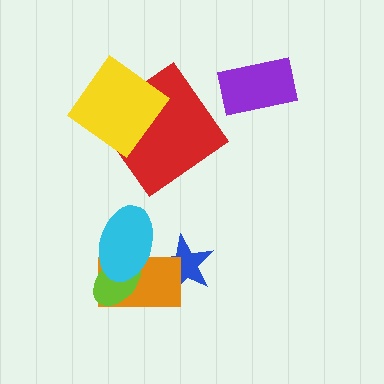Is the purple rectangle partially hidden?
No, no other shape covers it.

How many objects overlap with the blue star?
2 objects overlap with the blue star.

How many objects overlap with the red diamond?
1 object overlaps with the red diamond.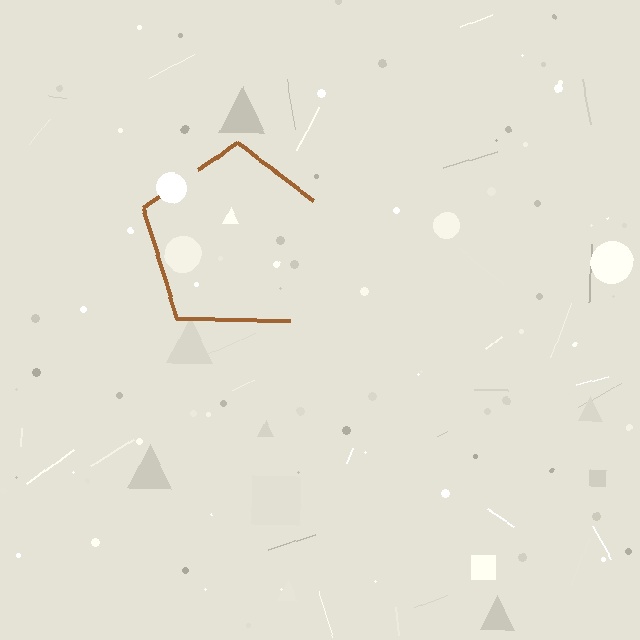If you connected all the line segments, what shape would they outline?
They would outline a pentagon.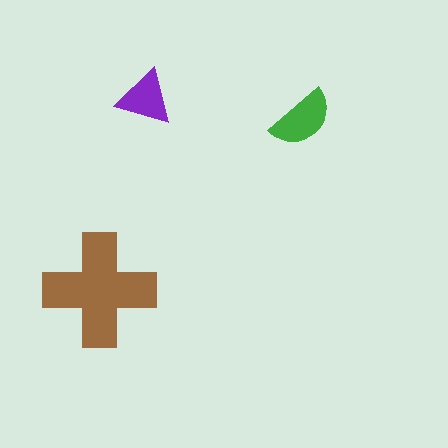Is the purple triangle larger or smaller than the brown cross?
Smaller.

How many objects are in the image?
There are 3 objects in the image.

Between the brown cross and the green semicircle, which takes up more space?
The brown cross.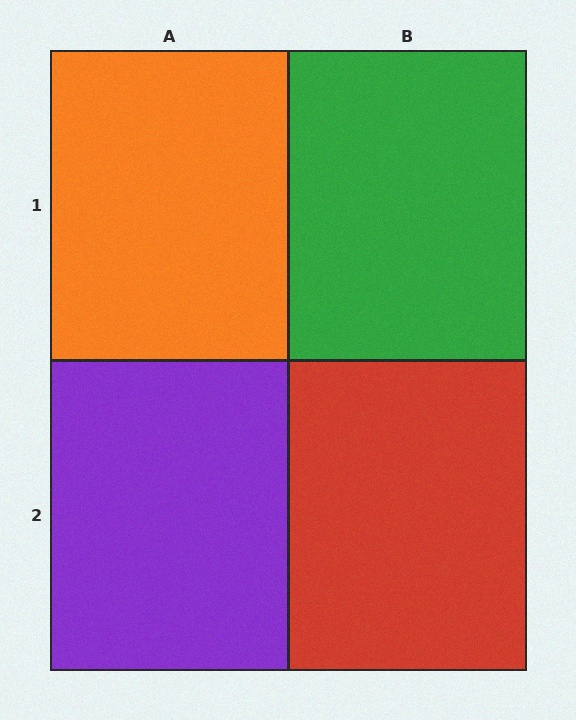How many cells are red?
1 cell is red.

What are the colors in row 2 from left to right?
Purple, red.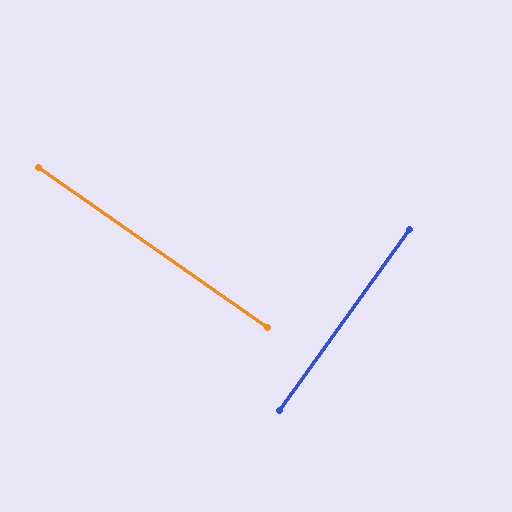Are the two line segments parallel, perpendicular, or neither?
Perpendicular — they meet at approximately 89°.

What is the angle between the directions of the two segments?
Approximately 89 degrees.